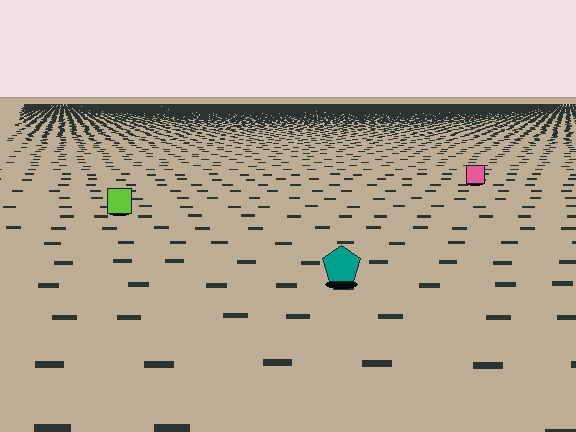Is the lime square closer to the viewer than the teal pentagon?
No. The teal pentagon is closer — you can tell from the texture gradient: the ground texture is coarser near it.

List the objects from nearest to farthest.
From nearest to farthest: the teal pentagon, the lime square, the pink square.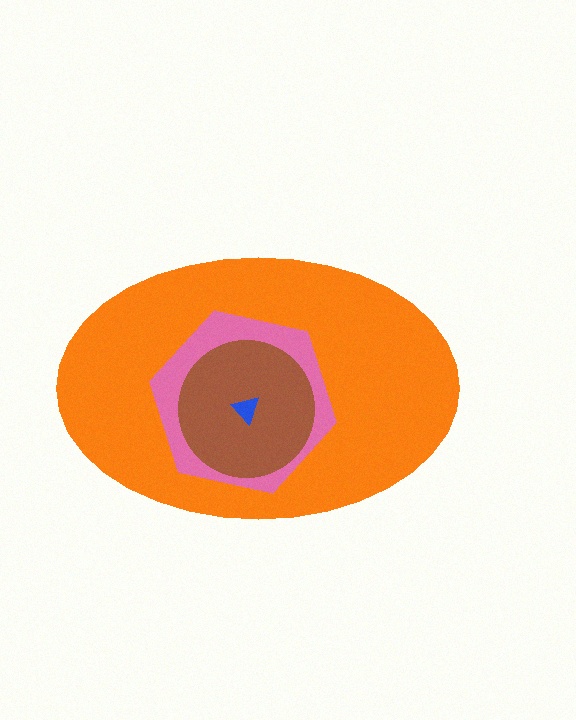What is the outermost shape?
The orange ellipse.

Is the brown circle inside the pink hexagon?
Yes.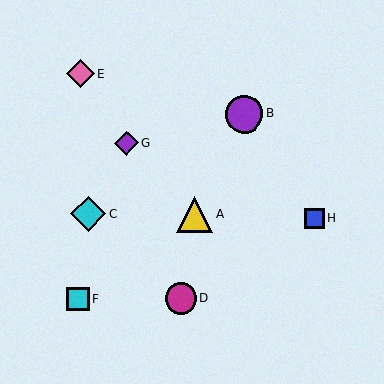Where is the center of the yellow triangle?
The center of the yellow triangle is at (195, 214).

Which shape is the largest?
The purple circle (labeled B) is the largest.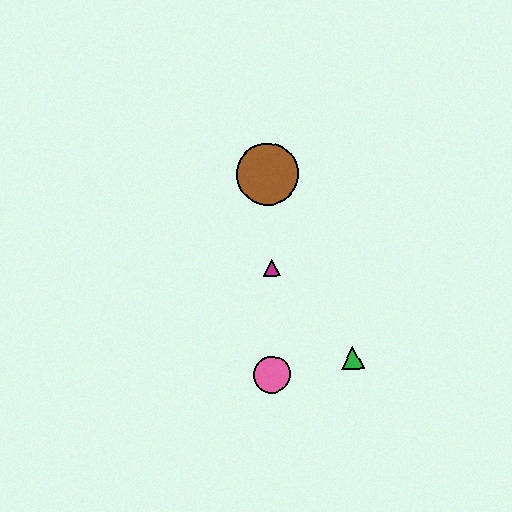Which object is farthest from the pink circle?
The brown circle is farthest from the pink circle.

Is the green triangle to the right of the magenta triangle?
Yes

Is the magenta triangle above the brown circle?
No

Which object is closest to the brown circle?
The magenta triangle is closest to the brown circle.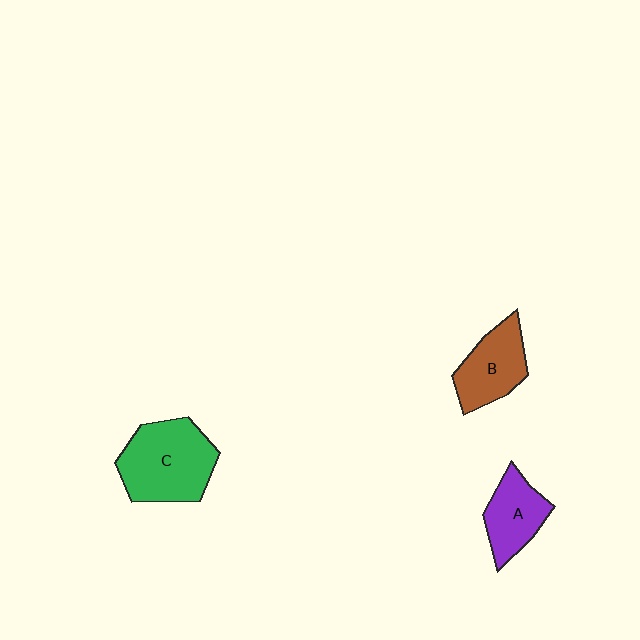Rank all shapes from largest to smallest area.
From largest to smallest: C (green), B (brown), A (purple).